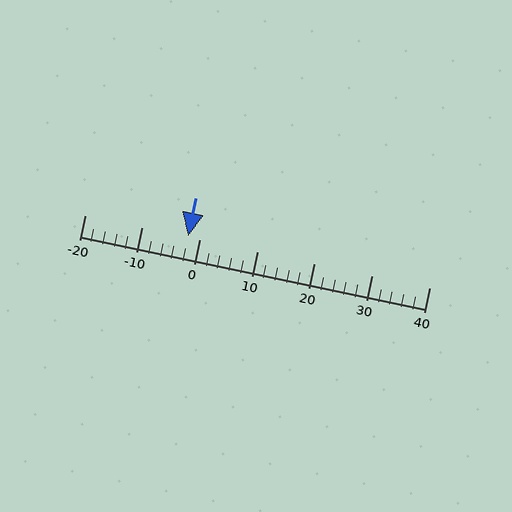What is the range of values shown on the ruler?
The ruler shows values from -20 to 40.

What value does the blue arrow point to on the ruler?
The blue arrow points to approximately -2.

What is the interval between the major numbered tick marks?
The major tick marks are spaced 10 units apart.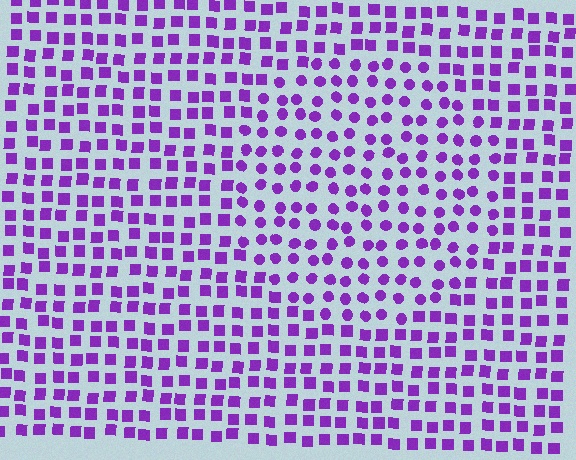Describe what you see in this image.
The image is filled with small purple elements arranged in a uniform grid. A circle-shaped region contains circles, while the surrounding area contains squares. The boundary is defined purely by the change in element shape.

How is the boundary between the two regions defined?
The boundary is defined by a change in element shape: circles inside vs. squares outside. All elements share the same color and spacing.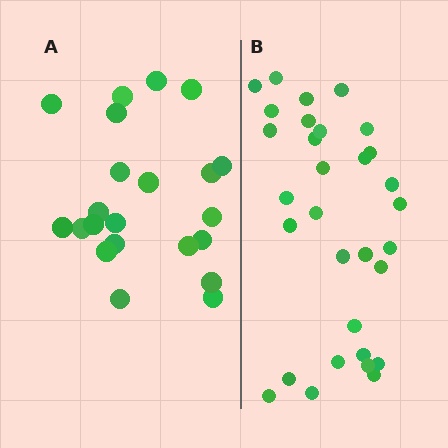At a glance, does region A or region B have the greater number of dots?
Region B (the right region) has more dots.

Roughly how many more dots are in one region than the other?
Region B has roughly 8 or so more dots than region A.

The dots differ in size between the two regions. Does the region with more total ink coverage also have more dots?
No. Region A has more total ink coverage because its dots are larger, but region B actually contains more individual dots. Total area can be misleading — the number of items is what matters here.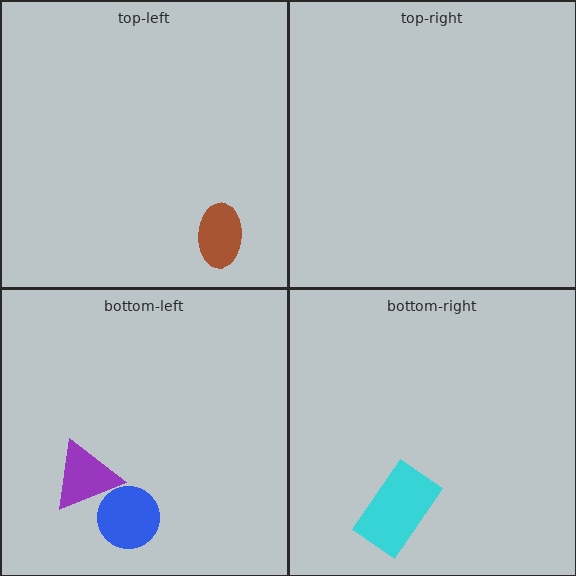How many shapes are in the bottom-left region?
2.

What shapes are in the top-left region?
The brown ellipse.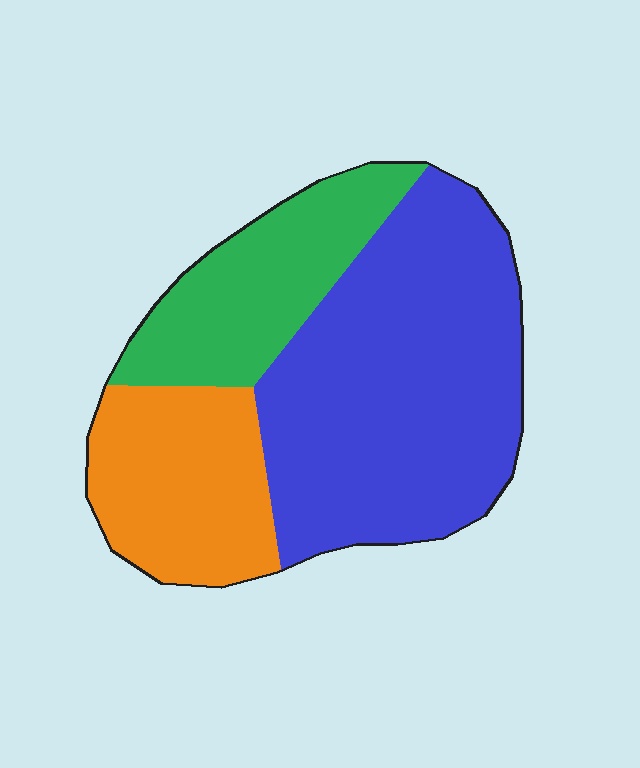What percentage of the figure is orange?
Orange covers about 25% of the figure.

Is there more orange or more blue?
Blue.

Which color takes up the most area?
Blue, at roughly 55%.